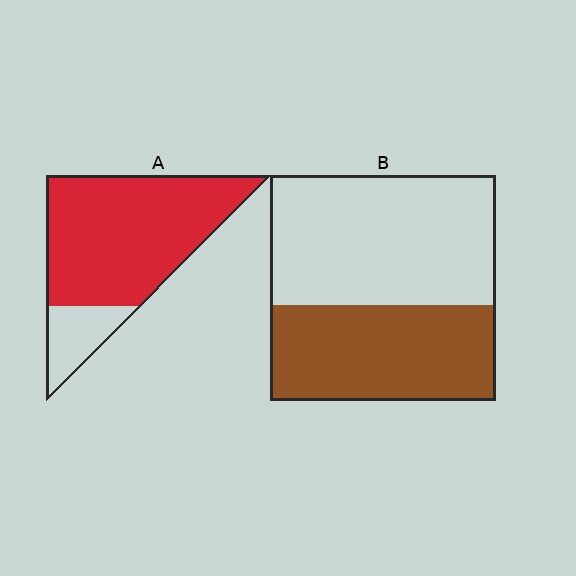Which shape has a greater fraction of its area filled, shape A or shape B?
Shape A.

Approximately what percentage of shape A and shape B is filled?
A is approximately 80% and B is approximately 40%.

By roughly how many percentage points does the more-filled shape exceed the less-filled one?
By roughly 40 percentage points (A over B).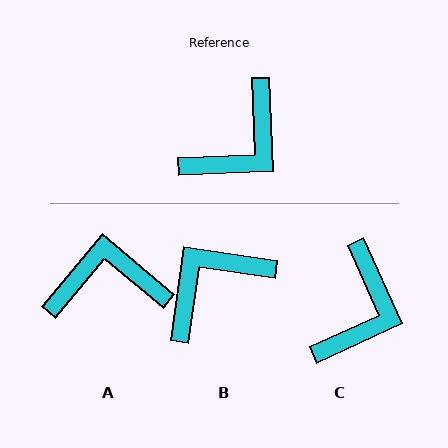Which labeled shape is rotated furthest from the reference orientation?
B, about 169 degrees away.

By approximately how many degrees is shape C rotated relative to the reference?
Approximately 22 degrees counter-clockwise.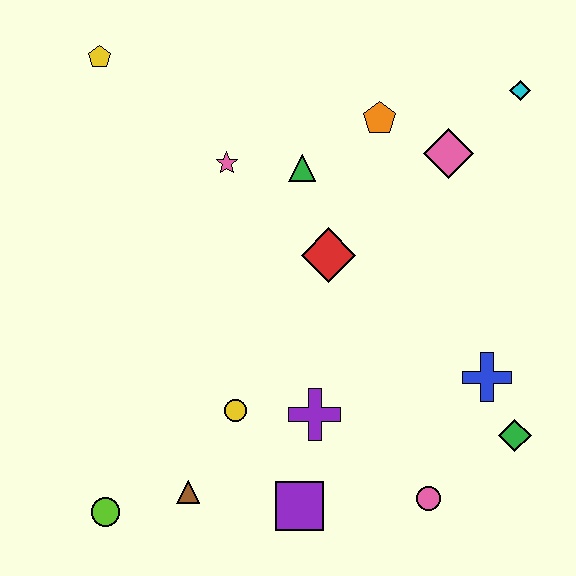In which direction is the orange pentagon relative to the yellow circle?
The orange pentagon is above the yellow circle.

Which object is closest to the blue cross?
The green diamond is closest to the blue cross.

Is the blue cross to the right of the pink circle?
Yes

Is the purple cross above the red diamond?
No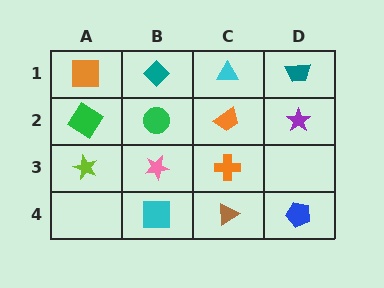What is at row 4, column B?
A cyan square.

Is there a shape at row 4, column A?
No, that cell is empty.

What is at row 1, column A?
An orange square.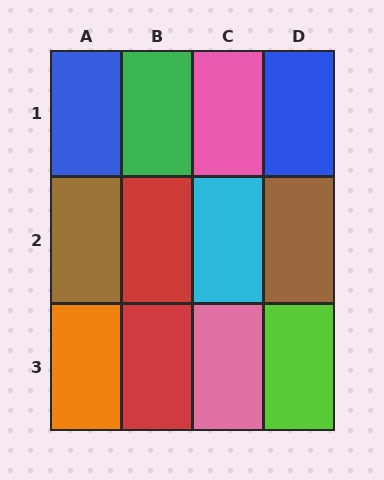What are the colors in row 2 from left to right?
Brown, red, cyan, brown.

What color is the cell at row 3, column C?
Pink.